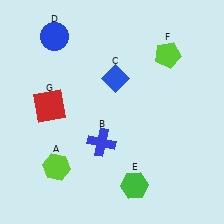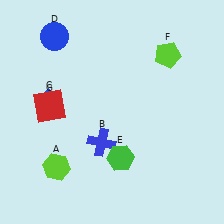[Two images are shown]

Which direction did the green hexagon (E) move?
The green hexagon (E) moved up.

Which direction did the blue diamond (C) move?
The blue diamond (C) moved left.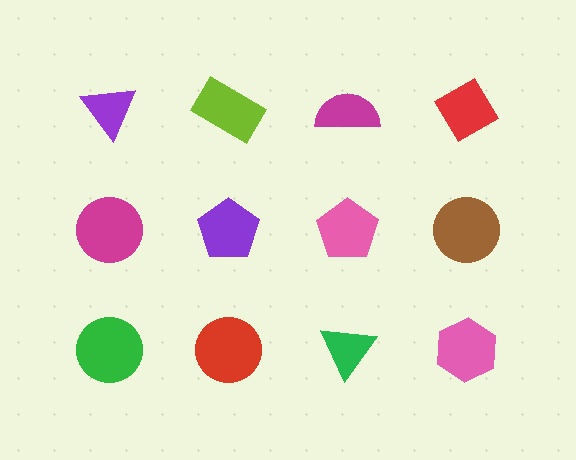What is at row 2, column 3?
A pink pentagon.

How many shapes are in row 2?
4 shapes.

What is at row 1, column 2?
A lime rectangle.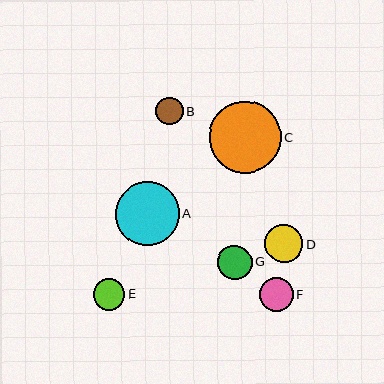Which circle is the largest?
Circle C is the largest with a size of approximately 72 pixels.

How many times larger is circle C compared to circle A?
Circle C is approximately 1.1 times the size of circle A.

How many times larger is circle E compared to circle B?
Circle E is approximately 1.1 times the size of circle B.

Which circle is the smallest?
Circle B is the smallest with a size of approximately 28 pixels.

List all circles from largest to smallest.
From largest to smallest: C, A, D, G, F, E, B.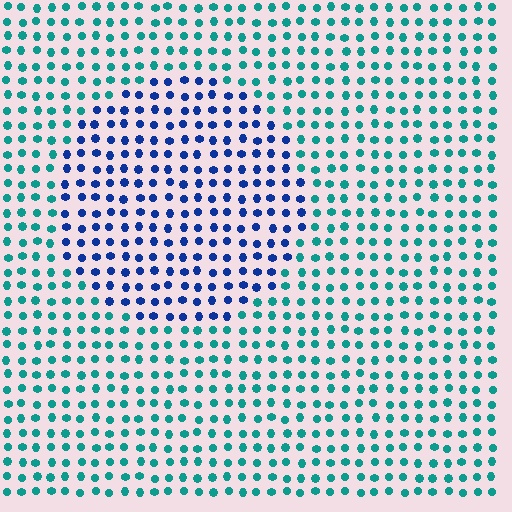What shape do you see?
I see a circle.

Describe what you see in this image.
The image is filled with small teal elements in a uniform arrangement. A circle-shaped region is visible where the elements are tinted to a slightly different hue, forming a subtle color boundary.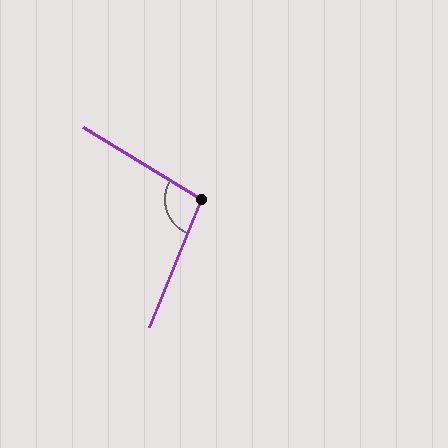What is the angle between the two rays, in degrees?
Approximately 99 degrees.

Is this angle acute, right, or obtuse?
It is obtuse.